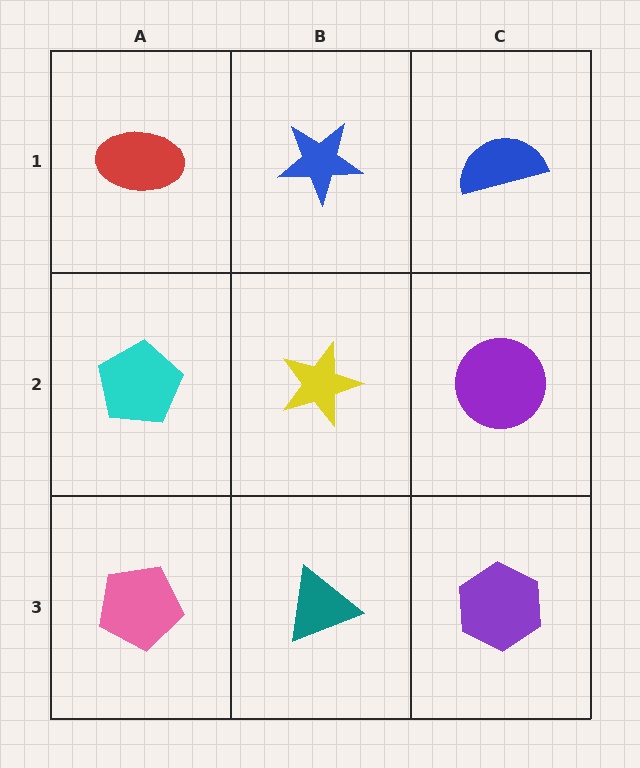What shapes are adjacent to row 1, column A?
A cyan pentagon (row 2, column A), a blue star (row 1, column B).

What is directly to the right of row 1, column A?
A blue star.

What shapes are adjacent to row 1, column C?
A purple circle (row 2, column C), a blue star (row 1, column B).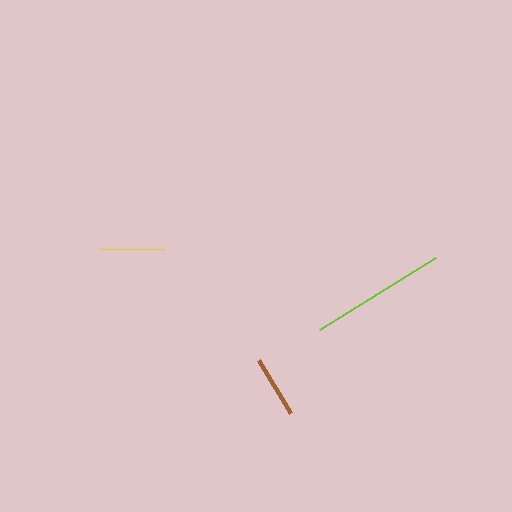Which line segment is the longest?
The lime line is the longest at approximately 136 pixels.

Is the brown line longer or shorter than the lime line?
The lime line is longer than the brown line.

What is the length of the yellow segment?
The yellow segment is approximately 64 pixels long.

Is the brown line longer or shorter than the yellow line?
The yellow line is longer than the brown line.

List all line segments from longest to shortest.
From longest to shortest: lime, yellow, brown.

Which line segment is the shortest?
The brown line is the shortest at approximately 62 pixels.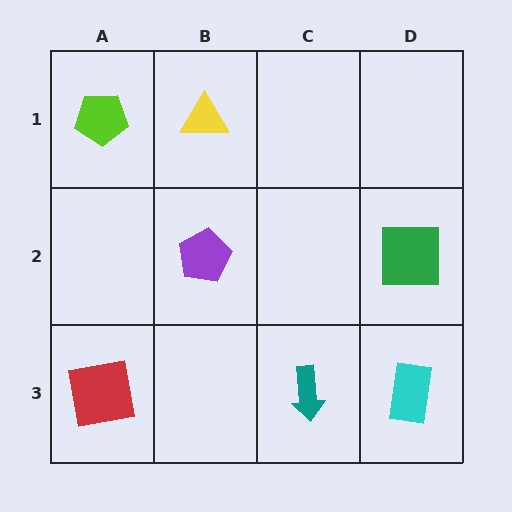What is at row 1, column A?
A lime pentagon.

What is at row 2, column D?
A green square.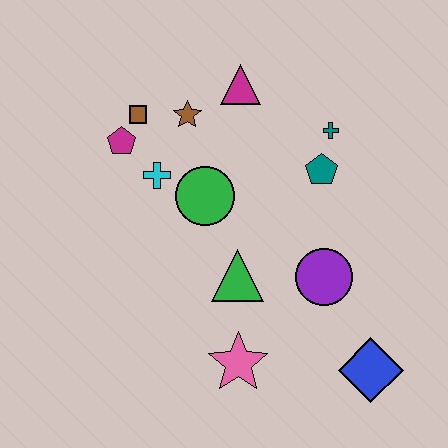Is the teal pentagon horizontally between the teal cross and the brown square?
Yes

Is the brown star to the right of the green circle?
No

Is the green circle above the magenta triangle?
No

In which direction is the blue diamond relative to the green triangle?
The blue diamond is to the right of the green triangle.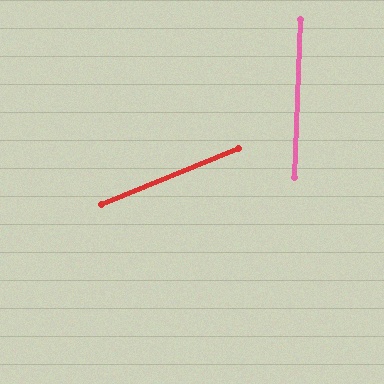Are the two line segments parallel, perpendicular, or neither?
Neither parallel nor perpendicular — they differ by about 66°.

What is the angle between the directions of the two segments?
Approximately 66 degrees.